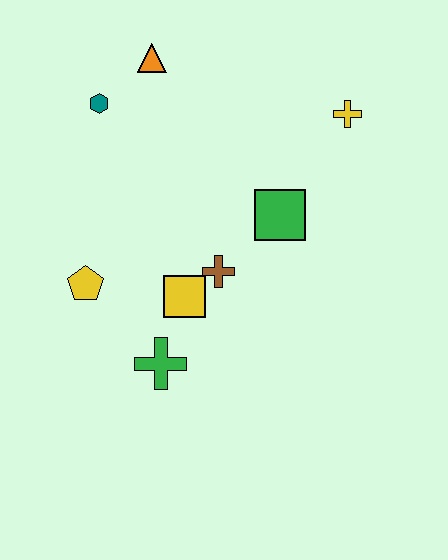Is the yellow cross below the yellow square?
No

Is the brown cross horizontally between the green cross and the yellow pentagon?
No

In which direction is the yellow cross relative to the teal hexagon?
The yellow cross is to the right of the teal hexagon.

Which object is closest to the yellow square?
The brown cross is closest to the yellow square.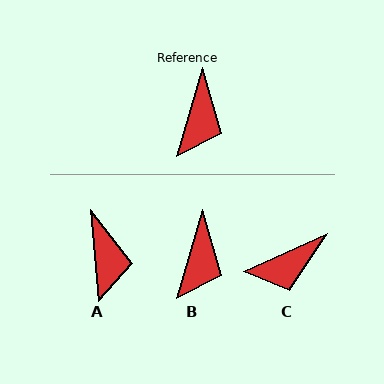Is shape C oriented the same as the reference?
No, it is off by about 50 degrees.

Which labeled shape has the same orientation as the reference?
B.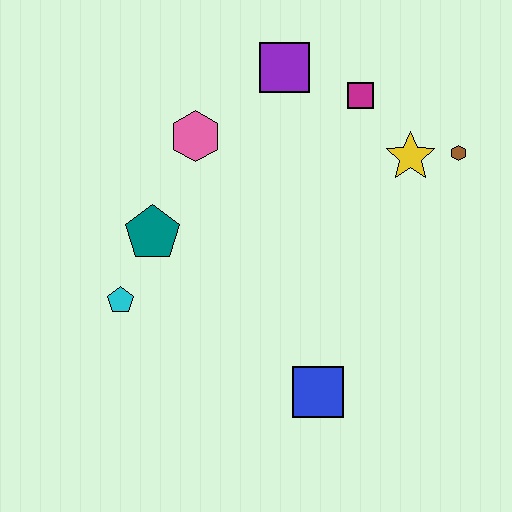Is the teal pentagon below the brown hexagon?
Yes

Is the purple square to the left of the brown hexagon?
Yes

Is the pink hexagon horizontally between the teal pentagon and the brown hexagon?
Yes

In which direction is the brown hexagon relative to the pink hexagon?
The brown hexagon is to the right of the pink hexagon.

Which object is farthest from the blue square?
The purple square is farthest from the blue square.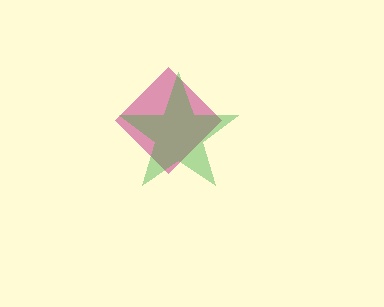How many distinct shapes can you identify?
There are 2 distinct shapes: a magenta diamond, a green star.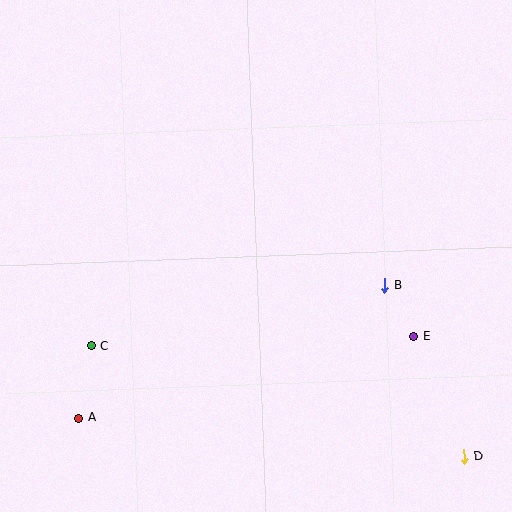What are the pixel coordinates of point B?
Point B is at (385, 286).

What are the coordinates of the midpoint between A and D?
The midpoint between A and D is at (271, 437).